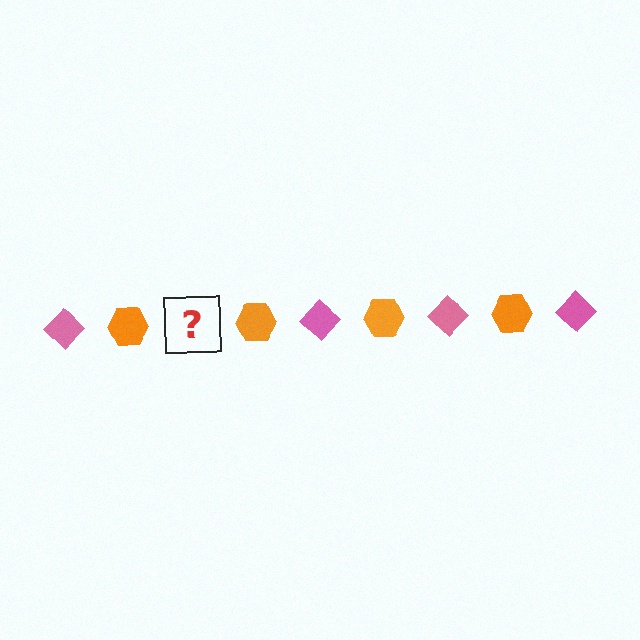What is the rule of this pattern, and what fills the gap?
The rule is that the pattern alternates between pink diamond and orange hexagon. The gap should be filled with a pink diamond.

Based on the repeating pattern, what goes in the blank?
The blank should be a pink diamond.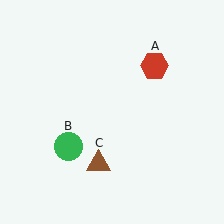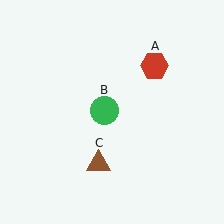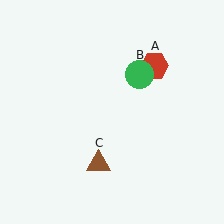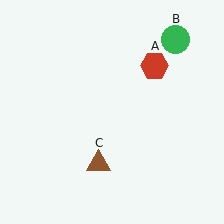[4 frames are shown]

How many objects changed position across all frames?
1 object changed position: green circle (object B).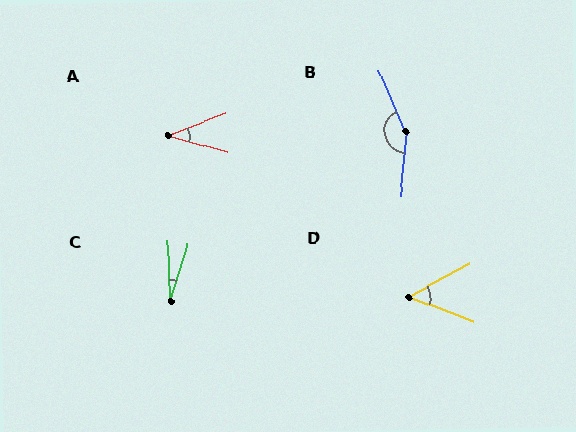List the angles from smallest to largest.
C (19°), A (36°), D (50°), B (151°).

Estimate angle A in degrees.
Approximately 36 degrees.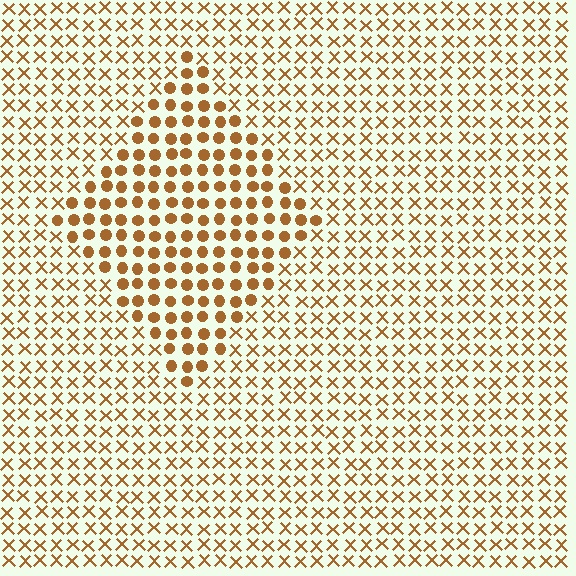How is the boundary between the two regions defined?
The boundary is defined by a change in element shape: circles inside vs. X marks outside. All elements share the same color and spacing.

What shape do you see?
I see a diamond.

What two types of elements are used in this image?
The image uses circles inside the diamond region and X marks outside it.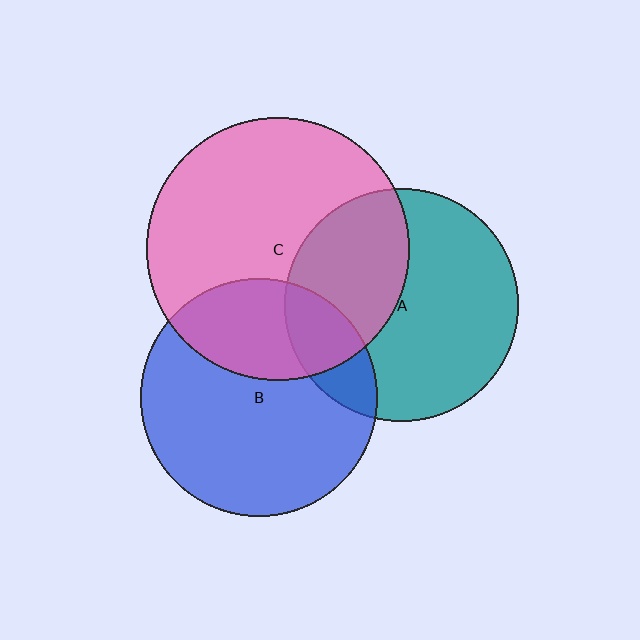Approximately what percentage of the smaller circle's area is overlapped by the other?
Approximately 30%.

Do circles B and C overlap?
Yes.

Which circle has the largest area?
Circle C (pink).